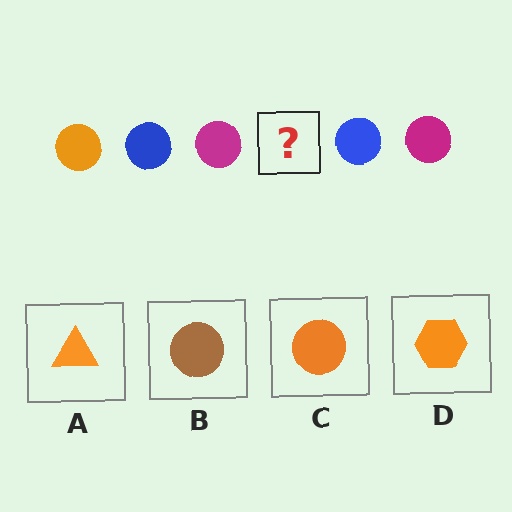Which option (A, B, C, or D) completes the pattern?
C.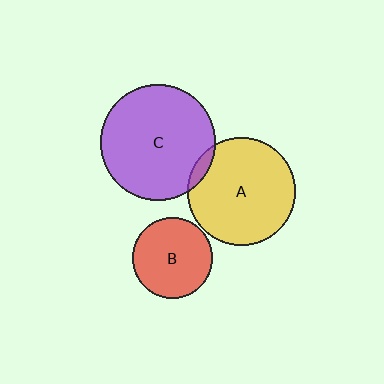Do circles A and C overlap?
Yes.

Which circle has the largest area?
Circle C (purple).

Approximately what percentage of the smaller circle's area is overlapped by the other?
Approximately 5%.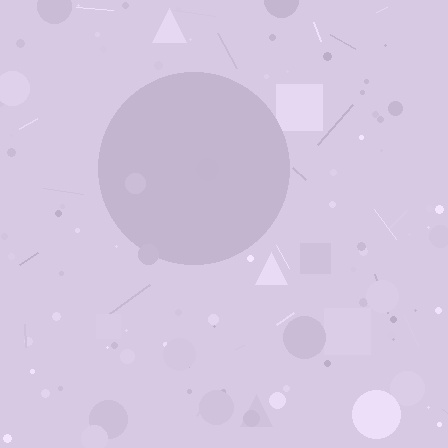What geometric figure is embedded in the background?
A circle is embedded in the background.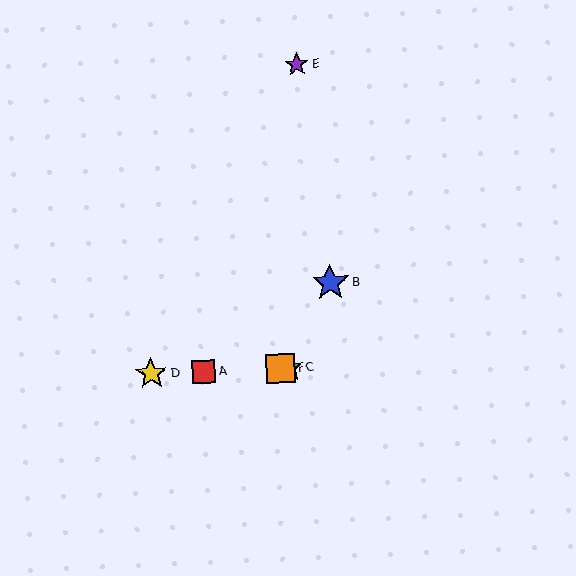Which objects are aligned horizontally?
Objects A, C, D, F are aligned horizontally.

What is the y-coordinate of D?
Object D is at y≈374.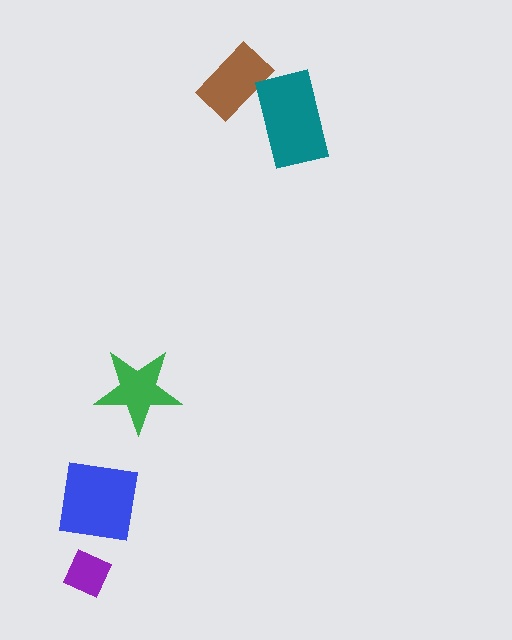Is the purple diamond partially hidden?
No, no other shape covers it.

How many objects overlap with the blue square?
0 objects overlap with the blue square.